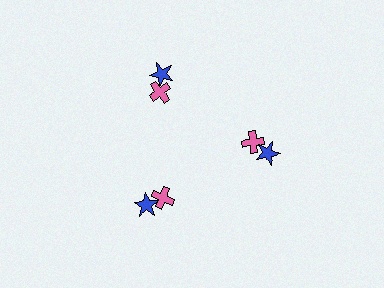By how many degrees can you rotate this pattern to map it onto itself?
The pattern maps onto itself every 120 degrees of rotation.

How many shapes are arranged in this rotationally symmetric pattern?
There are 6 shapes, arranged in 3 groups of 2.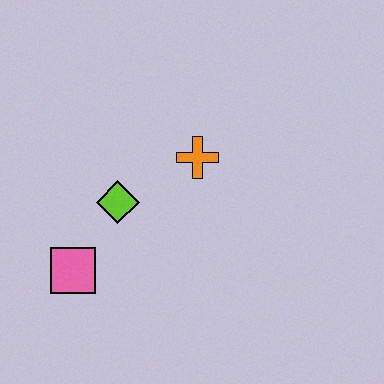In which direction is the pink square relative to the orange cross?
The pink square is to the left of the orange cross.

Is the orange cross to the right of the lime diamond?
Yes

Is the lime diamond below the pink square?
No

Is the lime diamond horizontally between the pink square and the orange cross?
Yes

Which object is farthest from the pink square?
The orange cross is farthest from the pink square.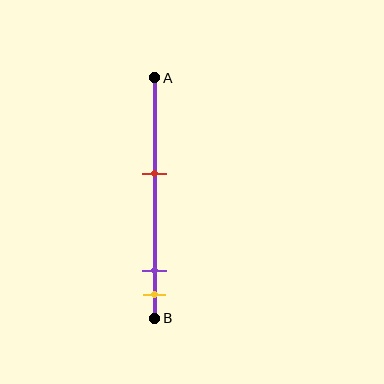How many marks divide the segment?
There are 3 marks dividing the segment.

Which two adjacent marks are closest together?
The purple and yellow marks are the closest adjacent pair.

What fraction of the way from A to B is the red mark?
The red mark is approximately 40% (0.4) of the way from A to B.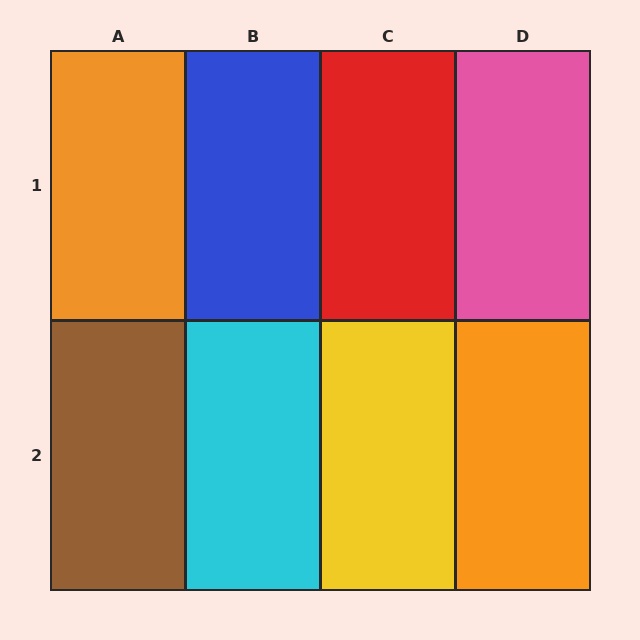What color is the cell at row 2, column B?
Cyan.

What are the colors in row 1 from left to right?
Orange, blue, red, pink.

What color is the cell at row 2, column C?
Yellow.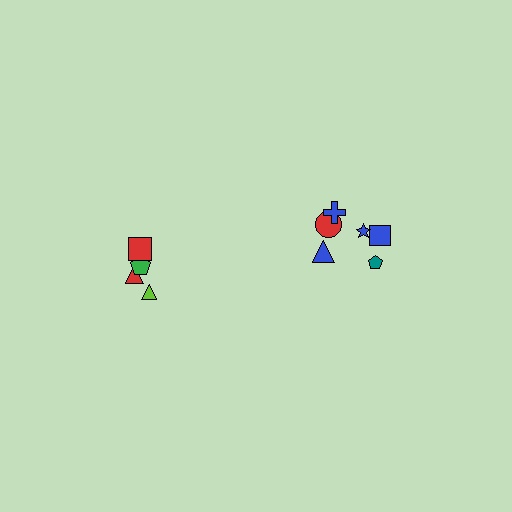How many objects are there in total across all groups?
There are 10 objects.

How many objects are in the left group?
There are 4 objects.